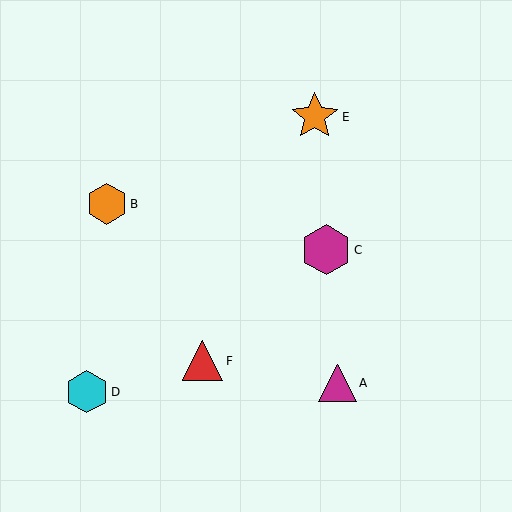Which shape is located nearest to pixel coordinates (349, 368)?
The magenta triangle (labeled A) at (338, 383) is nearest to that location.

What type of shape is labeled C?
Shape C is a magenta hexagon.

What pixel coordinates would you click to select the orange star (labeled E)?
Click at (315, 117) to select the orange star E.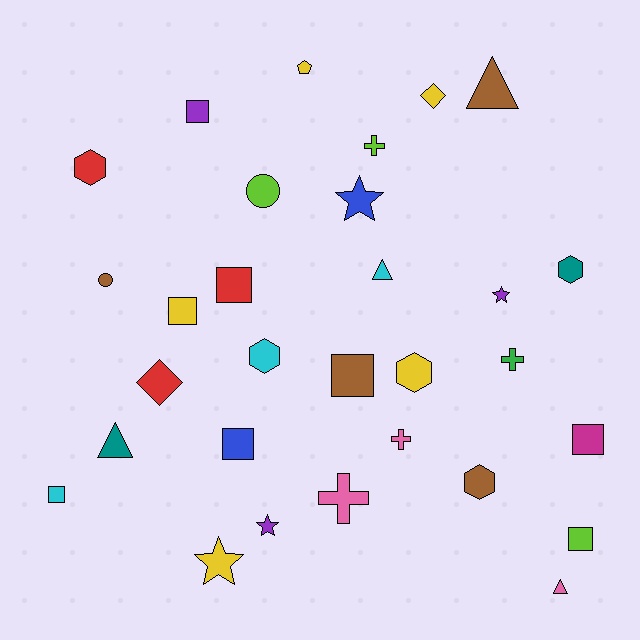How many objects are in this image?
There are 30 objects.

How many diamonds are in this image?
There are 2 diamonds.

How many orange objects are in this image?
There are no orange objects.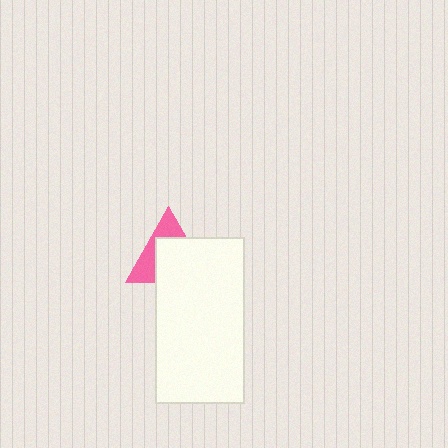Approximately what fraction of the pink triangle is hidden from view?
Roughly 59% of the pink triangle is hidden behind the white rectangle.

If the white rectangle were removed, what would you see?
You would see the complete pink triangle.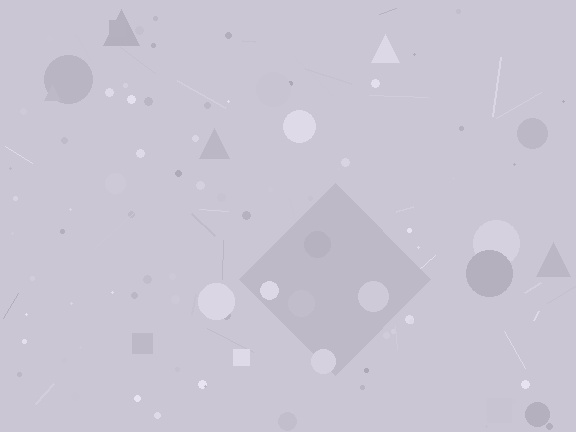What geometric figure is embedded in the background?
A diamond is embedded in the background.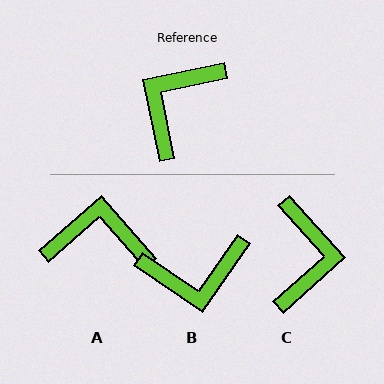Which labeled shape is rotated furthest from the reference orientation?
C, about 150 degrees away.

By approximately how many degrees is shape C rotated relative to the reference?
Approximately 150 degrees clockwise.